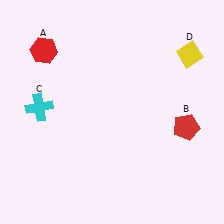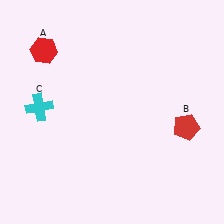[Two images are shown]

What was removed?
The yellow diamond (D) was removed in Image 2.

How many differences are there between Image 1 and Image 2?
There is 1 difference between the two images.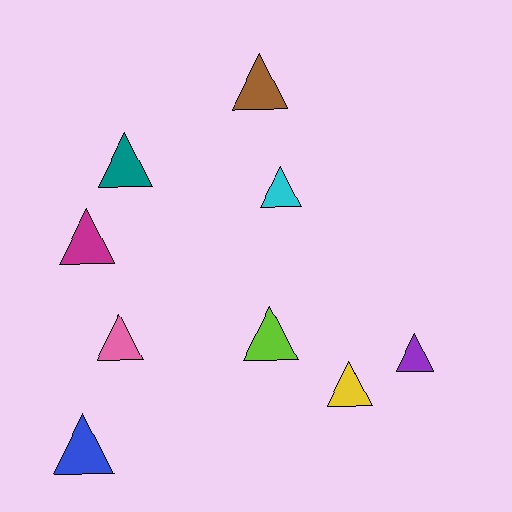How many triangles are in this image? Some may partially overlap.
There are 9 triangles.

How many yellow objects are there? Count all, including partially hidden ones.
There is 1 yellow object.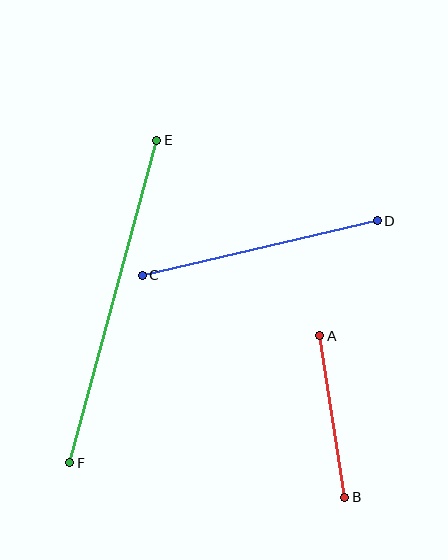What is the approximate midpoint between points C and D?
The midpoint is at approximately (260, 248) pixels.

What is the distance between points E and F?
The distance is approximately 334 pixels.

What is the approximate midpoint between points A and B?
The midpoint is at approximately (332, 416) pixels.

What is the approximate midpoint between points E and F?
The midpoint is at approximately (113, 301) pixels.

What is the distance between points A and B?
The distance is approximately 164 pixels.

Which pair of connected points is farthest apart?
Points E and F are farthest apart.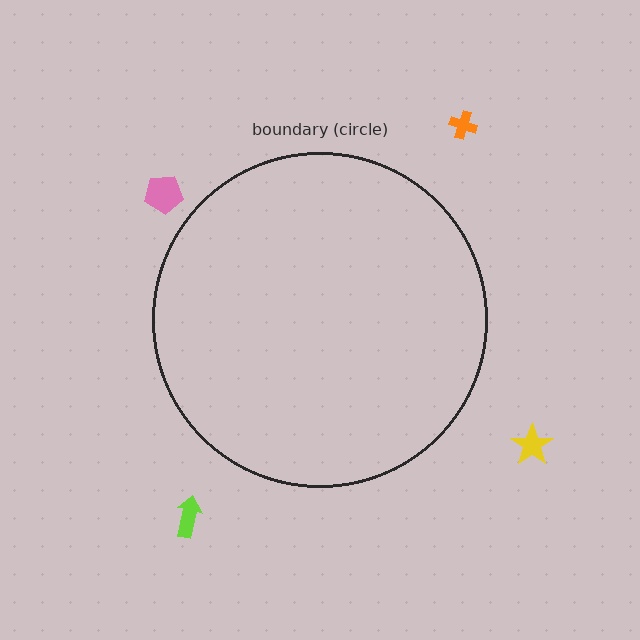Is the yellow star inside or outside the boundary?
Outside.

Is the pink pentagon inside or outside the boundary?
Outside.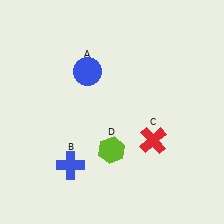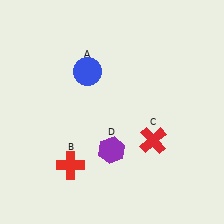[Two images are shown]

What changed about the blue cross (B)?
In Image 1, B is blue. In Image 2, it changed to red.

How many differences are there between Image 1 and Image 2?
There are 2 differences between the two images.